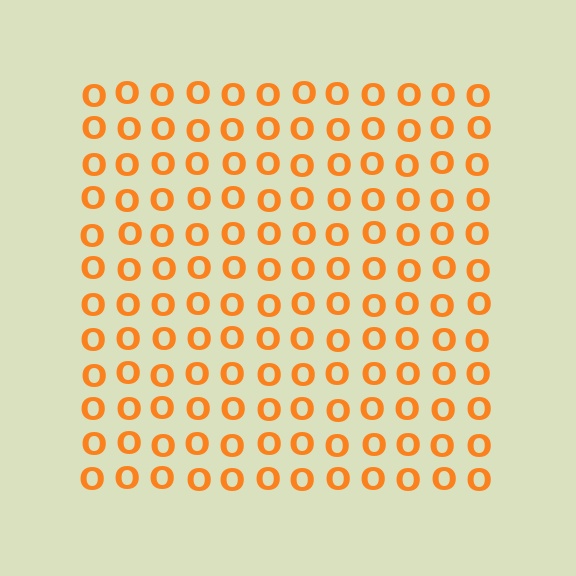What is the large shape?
The large shape is a square.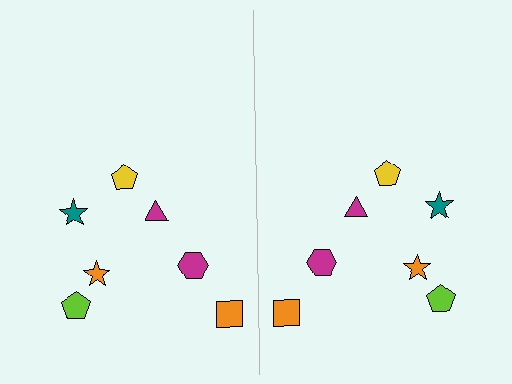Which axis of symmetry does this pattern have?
The pattern has a vertical axis of symmetry running through the center of the image.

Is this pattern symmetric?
Yes, this pattern has bilateral (reflection) symmetry.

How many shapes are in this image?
There are 14 shapes in this image.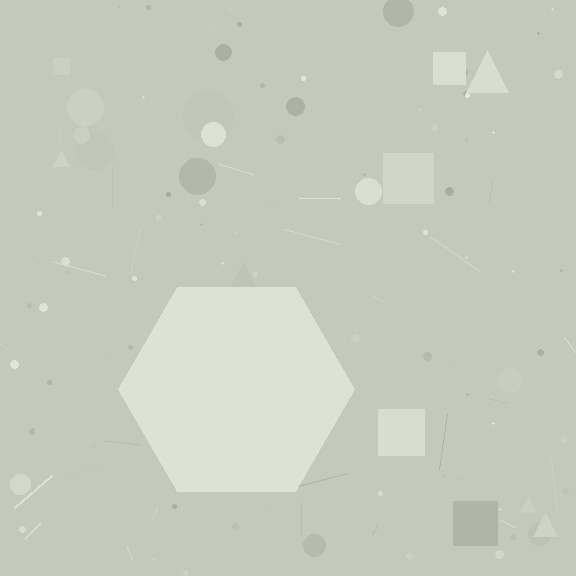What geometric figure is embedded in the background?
A hexagon is embedded in the background.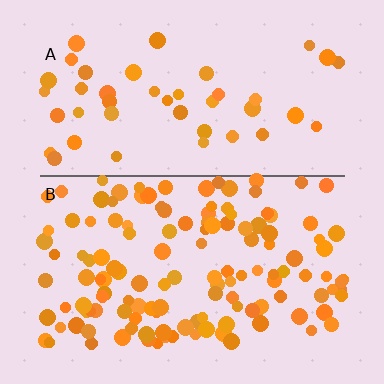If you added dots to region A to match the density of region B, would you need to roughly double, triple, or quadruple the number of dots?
Approximately triple.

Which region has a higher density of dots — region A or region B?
B (the bottom).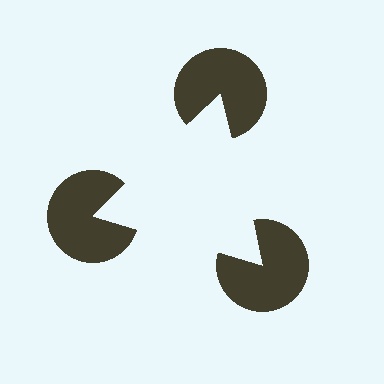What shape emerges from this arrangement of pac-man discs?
An illusory triangle — its edges are inferred from the aligned wedge cuts in the pac-man discs, not physically drawn.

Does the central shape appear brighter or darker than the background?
It typically appears slightly brighter than the background, even though no actual brightness change is drawn.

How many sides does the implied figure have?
3 sides.